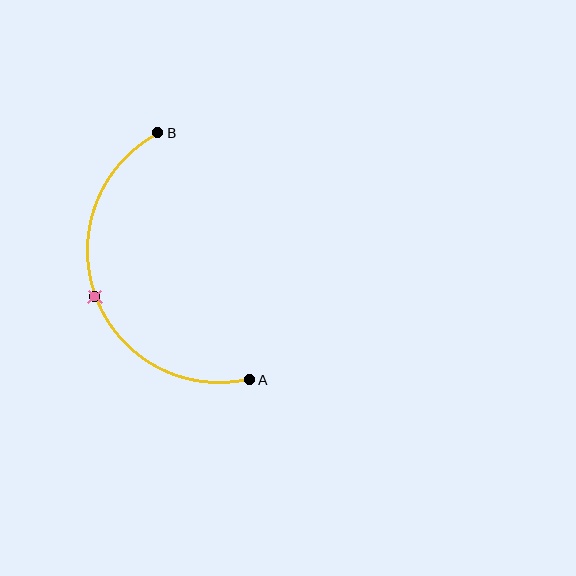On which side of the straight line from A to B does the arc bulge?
The arc bulges to the left of the straight line connecting A and B.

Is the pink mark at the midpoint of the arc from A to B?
Yes. The pink mark lies on the arc at equal arc-length from both A and B — it is the arc midpoint.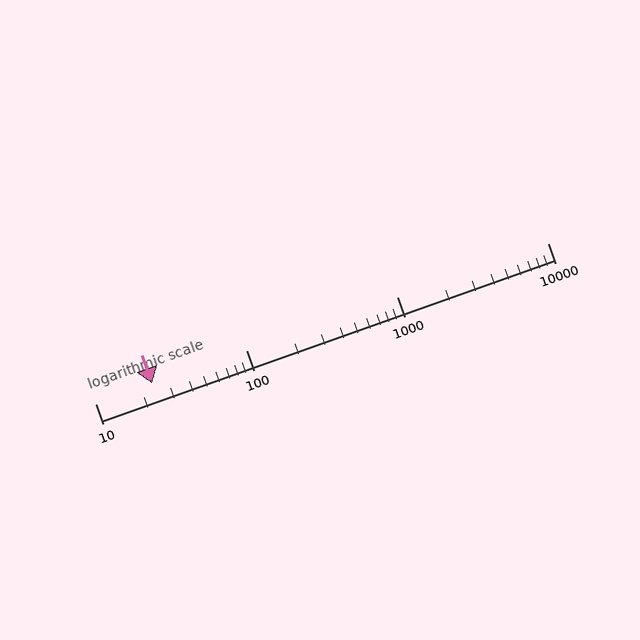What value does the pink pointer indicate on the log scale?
The pointer indicates approximately 24.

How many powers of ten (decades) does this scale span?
The scale spans 3 decades, from 10 to 10000.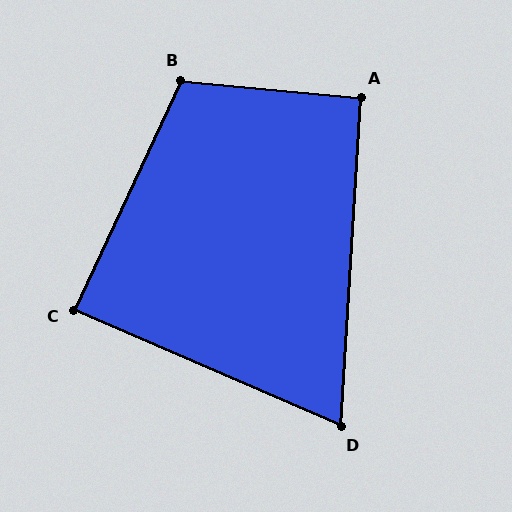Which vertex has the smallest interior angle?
D, at approximately 70 degrees.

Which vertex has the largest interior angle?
B, at approximately 110 degrees.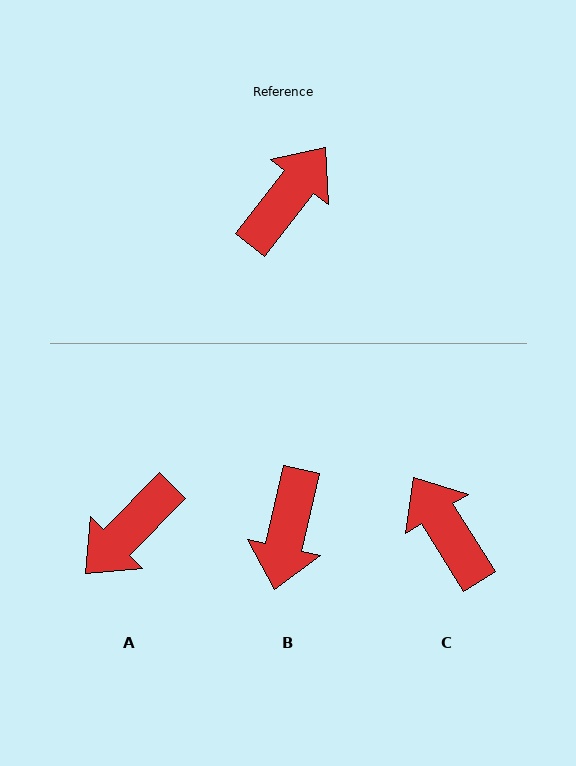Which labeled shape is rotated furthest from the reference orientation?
A, about 173 degrees away.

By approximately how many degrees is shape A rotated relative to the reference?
Approximately 173 degrees counter-clockwise.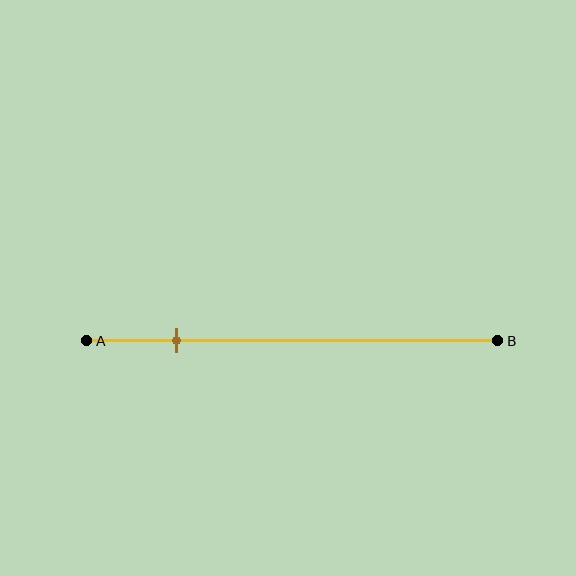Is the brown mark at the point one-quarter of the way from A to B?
No, the mark is at about 20% from A, not at the 25% one-quarter point.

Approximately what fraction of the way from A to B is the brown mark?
The brown mark is approximately 20% of the way from A to B.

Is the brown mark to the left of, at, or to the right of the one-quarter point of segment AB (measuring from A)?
The brown mark is to the left of the one-quarter point of segment AB.